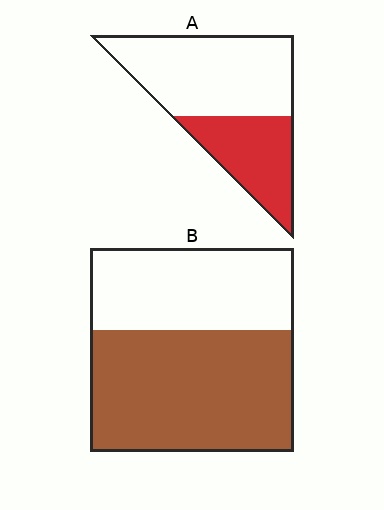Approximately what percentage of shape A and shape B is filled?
A is approximately 35% and B is approximately 60%.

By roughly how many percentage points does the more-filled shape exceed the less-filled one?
By roughly 25 percentage points (B over A).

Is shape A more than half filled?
No.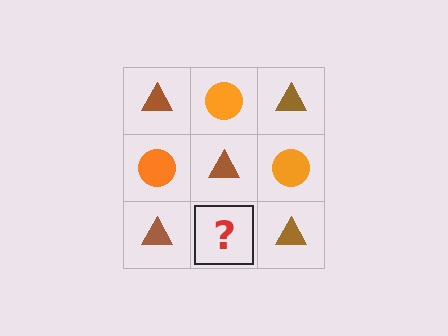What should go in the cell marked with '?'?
The missing cell should contain an orange circle.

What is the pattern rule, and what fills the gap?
The rule is that it alternates brown triangle and orange circle in a checkerboard pattern. The gap should be filled with an orange circle.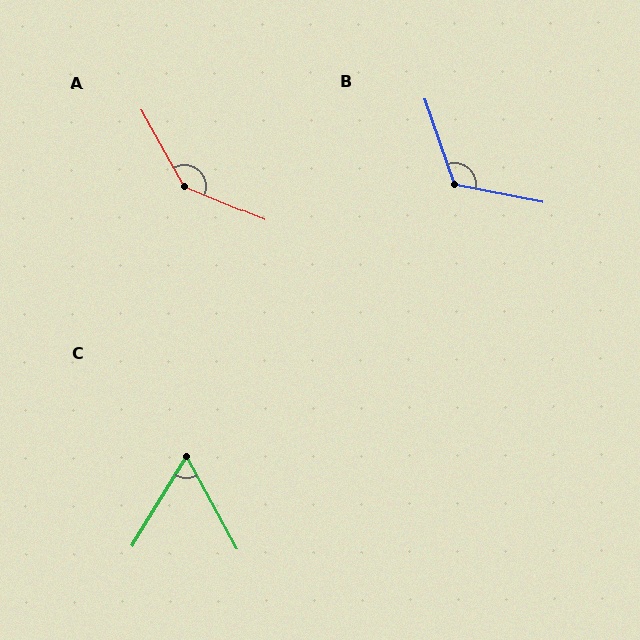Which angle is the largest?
A, at approximately 142 degrees.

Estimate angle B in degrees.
Approximately 120 degrees.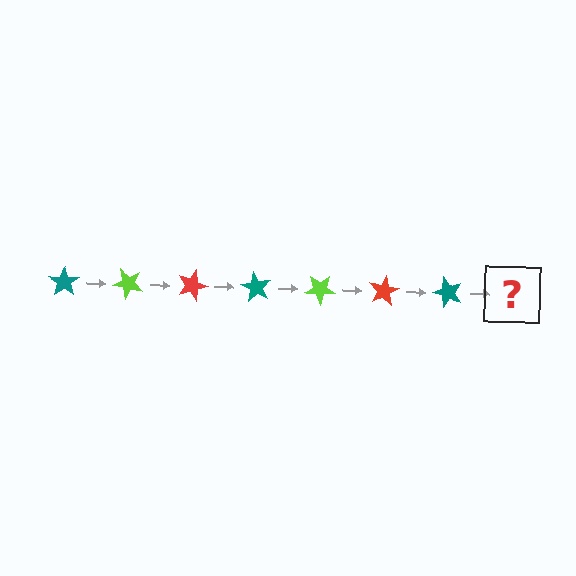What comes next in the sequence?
The next element should be a lime star, rotated 315 degrees from the start.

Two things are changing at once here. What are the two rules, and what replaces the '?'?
The two rules are that it rotates 45 degrees each step and the color cycles through teal, lime, and red. The '?' should be a lime star, rotated 315 degrees from the start.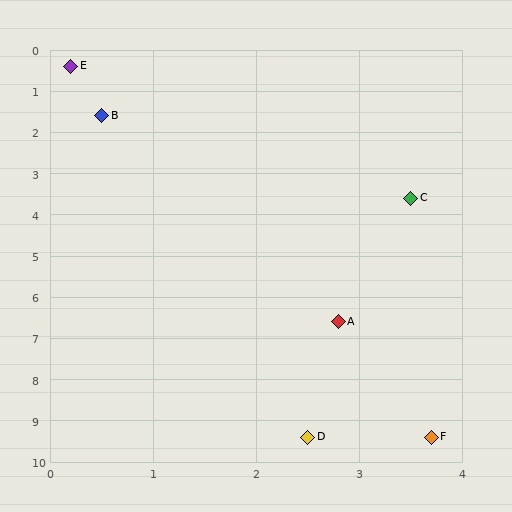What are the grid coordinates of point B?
Point B is at approximately (0.5, 1.6).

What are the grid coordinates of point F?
Point F is at approximately (3.7, 9.4).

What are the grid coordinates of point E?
Point E is at approximately (0.2, 0.4).